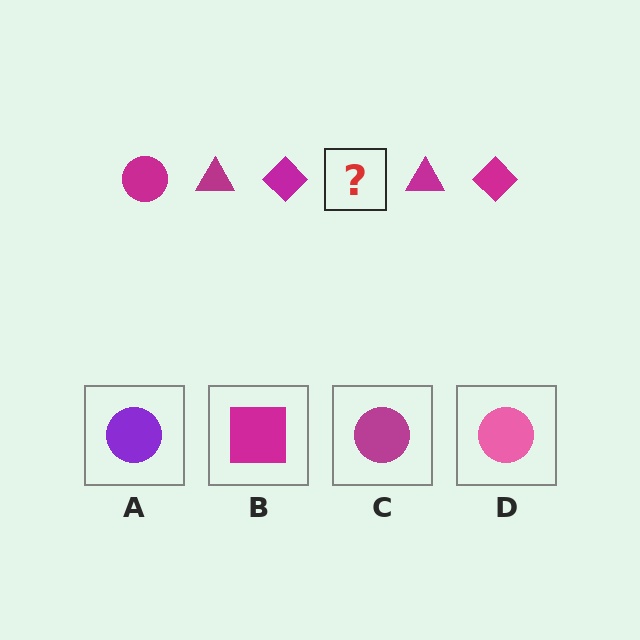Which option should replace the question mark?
Option C.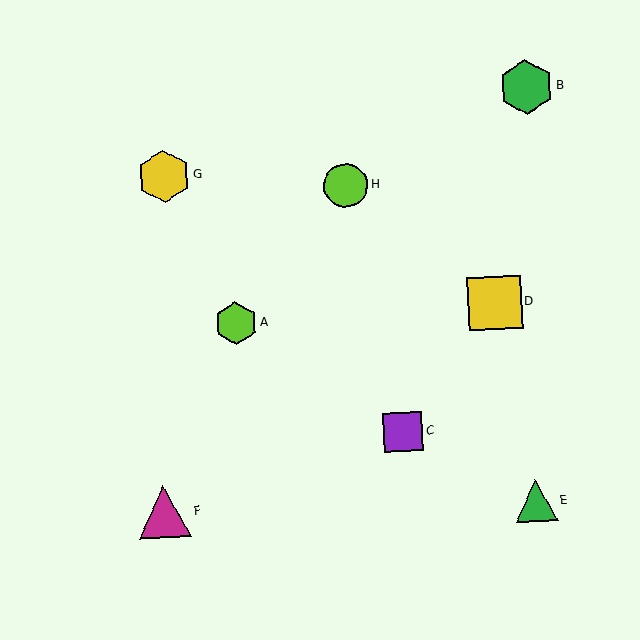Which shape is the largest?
The green hexagon (labeled B) is the largest.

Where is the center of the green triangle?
The center of the green triangle is at (536, 501).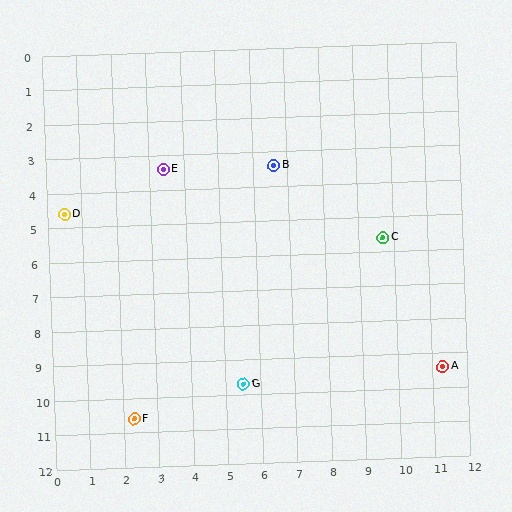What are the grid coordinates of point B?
Point B is at approximately (6.6, 3.4).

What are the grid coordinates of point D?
Point D is at approximately (0.5, 4.6).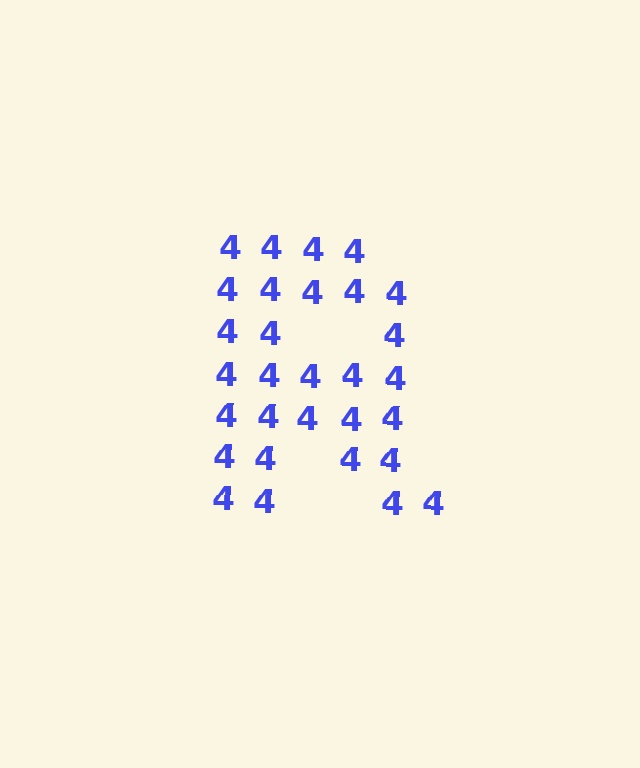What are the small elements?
The small elements are digit 4's.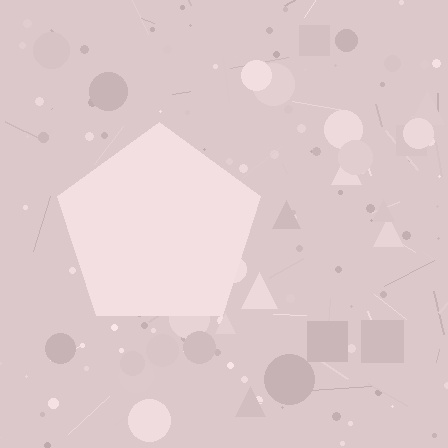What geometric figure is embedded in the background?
A pentagon is embedded in the background.